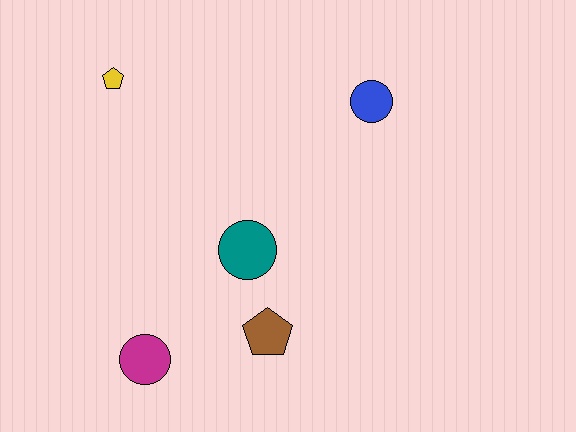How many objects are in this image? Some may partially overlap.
There are 5 objects.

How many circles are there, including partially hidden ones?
There are 3 circles.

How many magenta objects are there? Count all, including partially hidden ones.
There is 1 magenta object.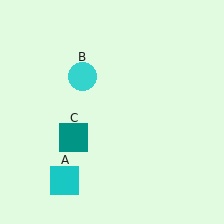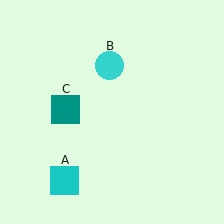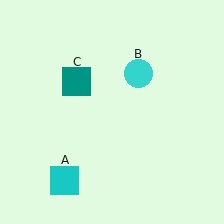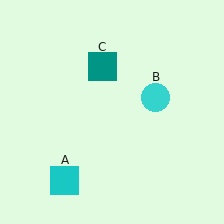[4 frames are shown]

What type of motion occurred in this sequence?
The cyan circle (object B), teal square (object C) rotated clockwise around the center of the scene.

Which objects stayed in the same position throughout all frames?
Cyan square (object A) remained stationary.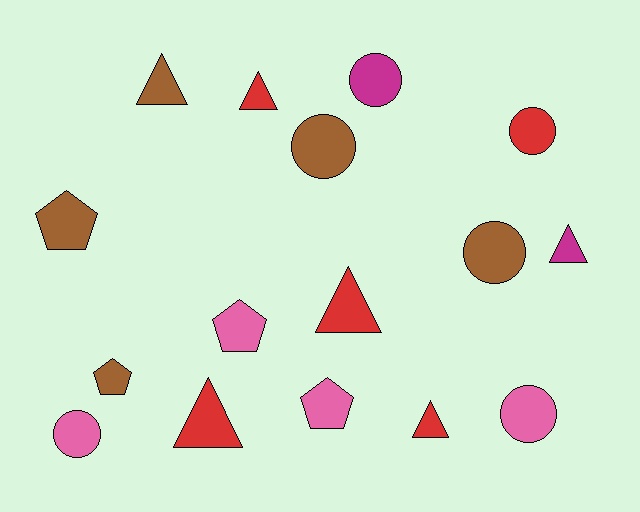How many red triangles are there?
There are 4 red triangles.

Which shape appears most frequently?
Circle, with 6 objects.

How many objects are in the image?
There are 16 objects.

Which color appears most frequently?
Brown, with 5 objects.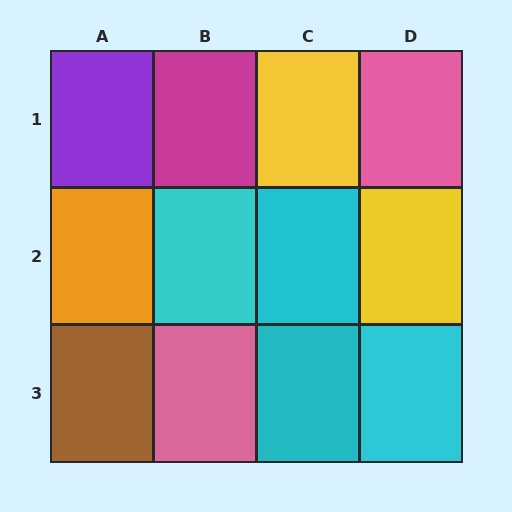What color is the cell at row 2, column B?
Cyan.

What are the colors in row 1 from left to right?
Purple, magenta, yellow, pink.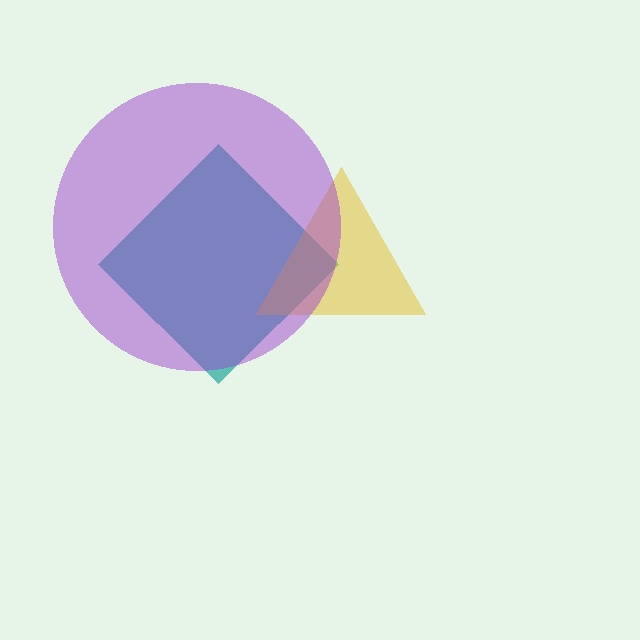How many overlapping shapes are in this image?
There are 3 overlapping shapes in the image.